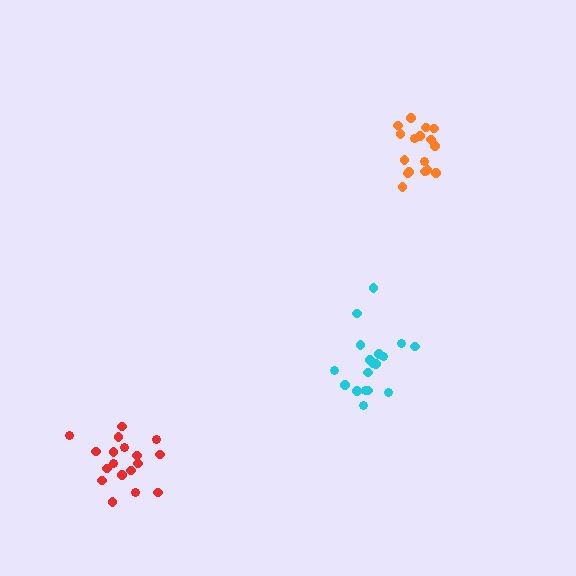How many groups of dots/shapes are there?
There are 3 groups.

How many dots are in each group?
Group 1: 18 dots, Group 2: 18 dots, Group 3: 17 dots (53 total).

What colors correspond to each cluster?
The clusters are colored: cyan, red, orange.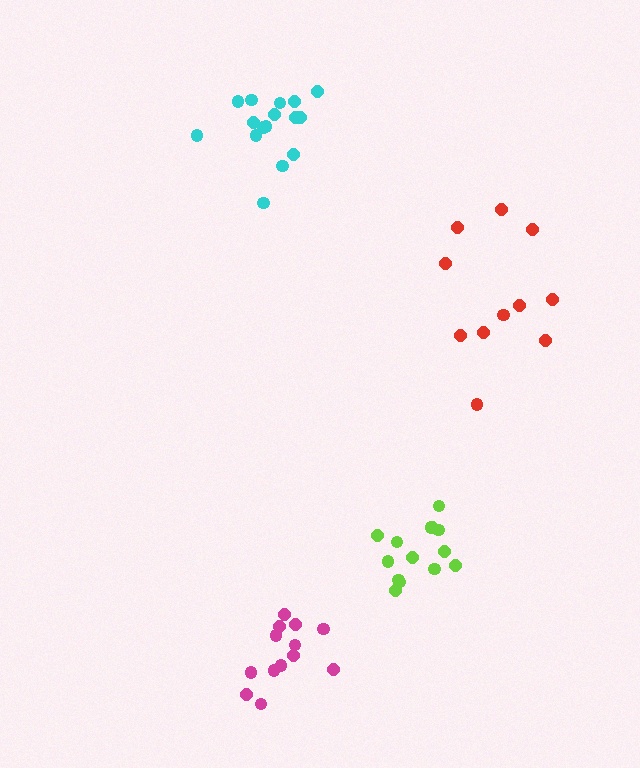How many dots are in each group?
Group 1: 14 dots, Group 2: 16 dots, Group 3: 11 dots, Group 4: 13 dots (54 total).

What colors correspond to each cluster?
The clusters are colored: lime, cyan, red, magenta.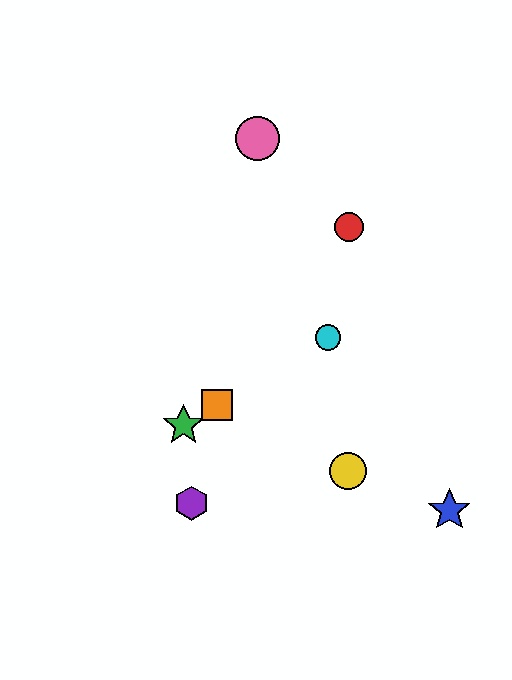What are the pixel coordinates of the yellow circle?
The yellow circle is at (348, 471).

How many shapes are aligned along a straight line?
3 shapes (the green star, the orange square, the cyan circle) are aligned along a straight line.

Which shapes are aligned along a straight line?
The green star, the orange square, the cyan circle are aligned along a straight line.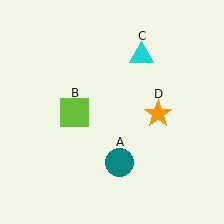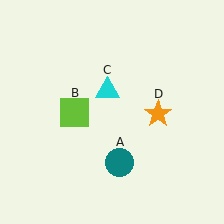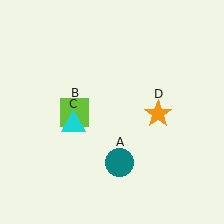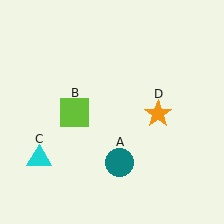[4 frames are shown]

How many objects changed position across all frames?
1 object changed position: cyan triangle (object C).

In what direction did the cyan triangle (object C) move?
The cyan triangle (object C) moved down and to the left.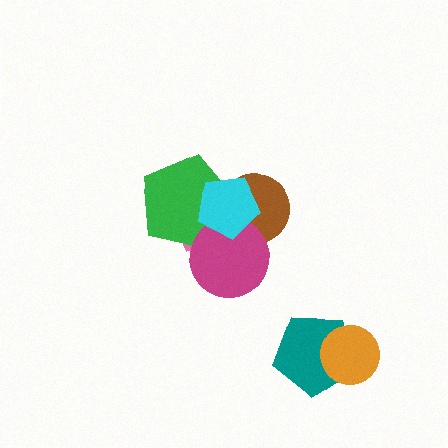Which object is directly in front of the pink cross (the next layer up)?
The brown circle is directly in front of the pink cross.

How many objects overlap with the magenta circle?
4 objects overlap with the magenta circle.